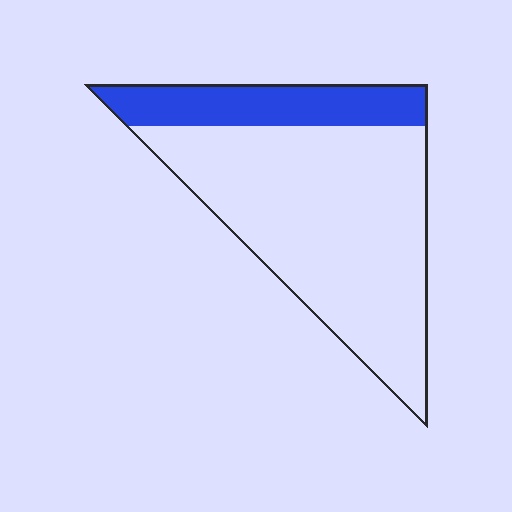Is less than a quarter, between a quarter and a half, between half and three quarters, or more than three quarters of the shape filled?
Less than a quarter.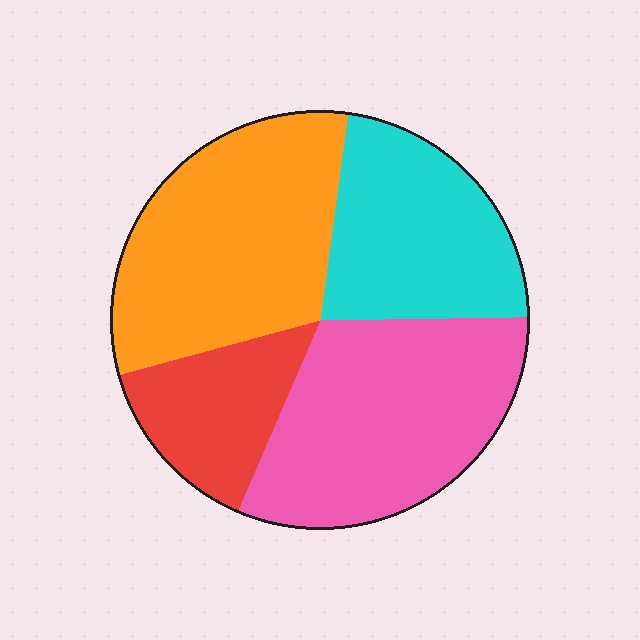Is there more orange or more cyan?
Orange.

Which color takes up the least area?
Red, at roughly 15%.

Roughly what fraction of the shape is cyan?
Cyan takes up less than a quarter of the shape.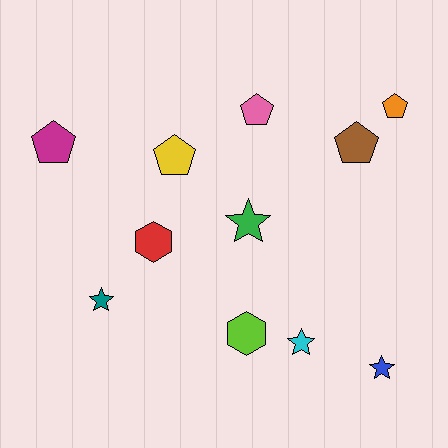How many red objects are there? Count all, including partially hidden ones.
There is 1 red object.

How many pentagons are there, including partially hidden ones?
There are 5 pentagons.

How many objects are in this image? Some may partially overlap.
There are 11 objects.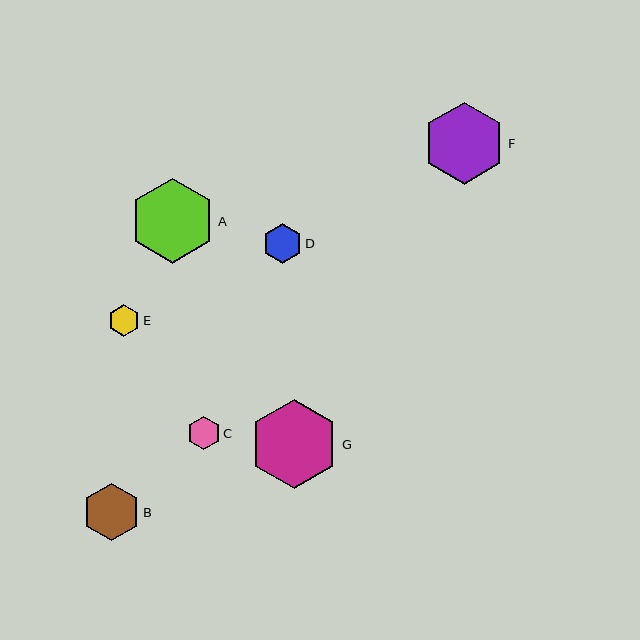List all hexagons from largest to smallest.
From largest to smallest: G, A, F, B, D, C, E.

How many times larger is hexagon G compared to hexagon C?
Hexagon G is approximately 2.7 times the size of hexagon C.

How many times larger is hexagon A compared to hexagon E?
Hexagon A is approximately 2.7 times the size of hexagon E.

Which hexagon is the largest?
Hexagon G is the largest with a size of approximately 89 pixels.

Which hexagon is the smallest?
Hexagon E is the smallest with a size of approximately 32 pixels.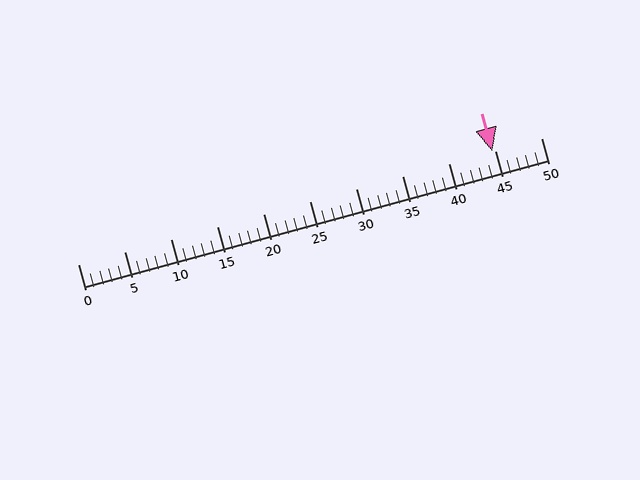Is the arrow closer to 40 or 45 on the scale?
The arrow is closer to 45.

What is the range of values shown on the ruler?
The ruler shows values from 0 to 50.